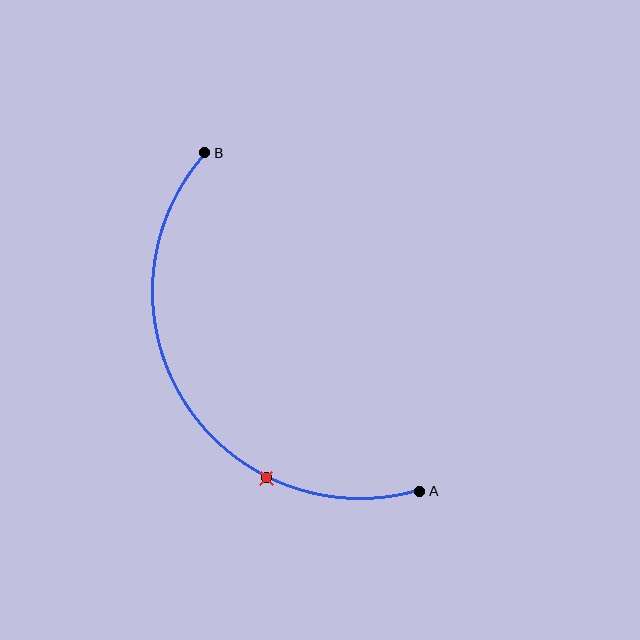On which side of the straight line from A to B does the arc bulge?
The arc bulges to the left of the straight line connecting A and B.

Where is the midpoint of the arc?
The arc midpoint is the point on the curve farthest from the straight line joining A and B. It sits to the left of that line.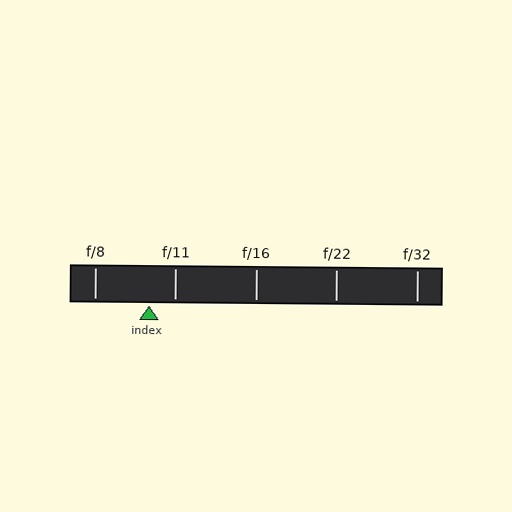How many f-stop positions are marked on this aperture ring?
There are 5 f-stop positions marked.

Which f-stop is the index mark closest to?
The index mark is closest to f/11.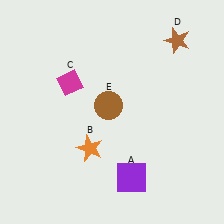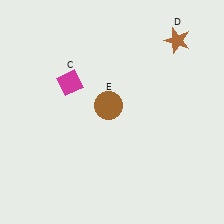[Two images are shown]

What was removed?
The purple square (A), the orange star (B) were removed in Image 2.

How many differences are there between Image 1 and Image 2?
There are 2 differences between the two images.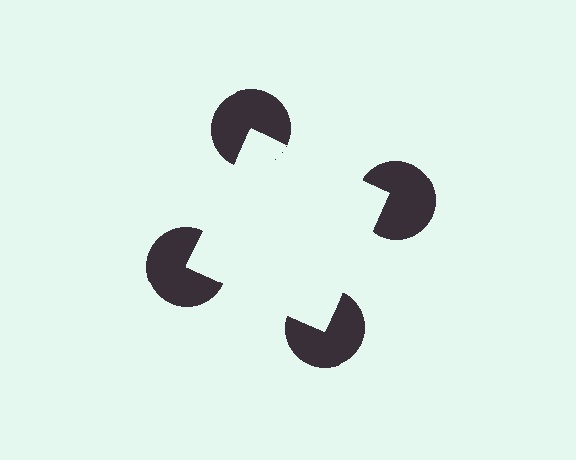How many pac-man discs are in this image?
There are 4 — one at each vertex of the illusory square.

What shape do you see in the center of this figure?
An illusory square — its edges are inferred from the aligned wedge cuts in the pac-man discs, not physically drawn.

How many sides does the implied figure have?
4 sides.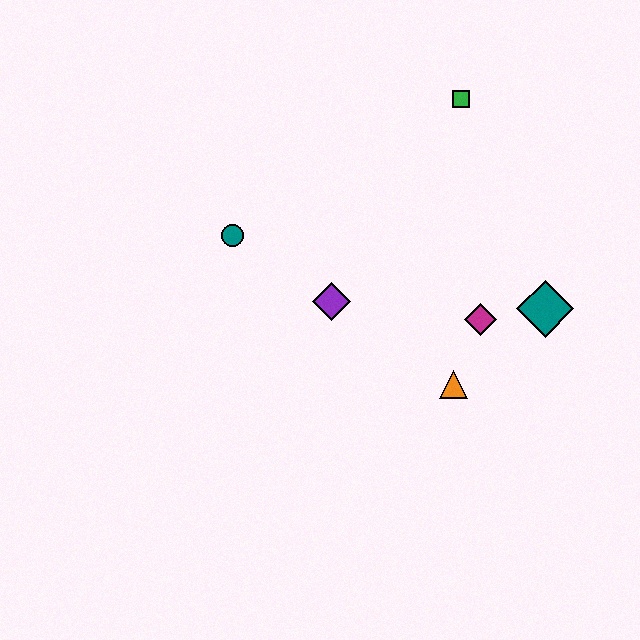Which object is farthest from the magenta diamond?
The teal circle is farthest from the magenta diamond.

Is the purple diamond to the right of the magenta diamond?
No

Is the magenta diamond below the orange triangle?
No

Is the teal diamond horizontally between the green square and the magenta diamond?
No